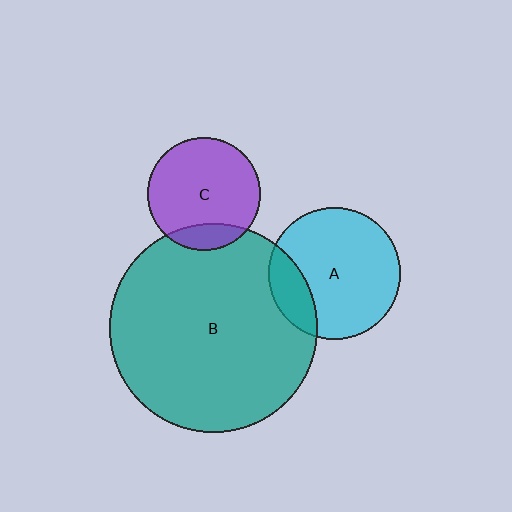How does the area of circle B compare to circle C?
Approximately 3.4 times.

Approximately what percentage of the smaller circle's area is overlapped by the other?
Approximately 15%.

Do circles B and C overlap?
Yes.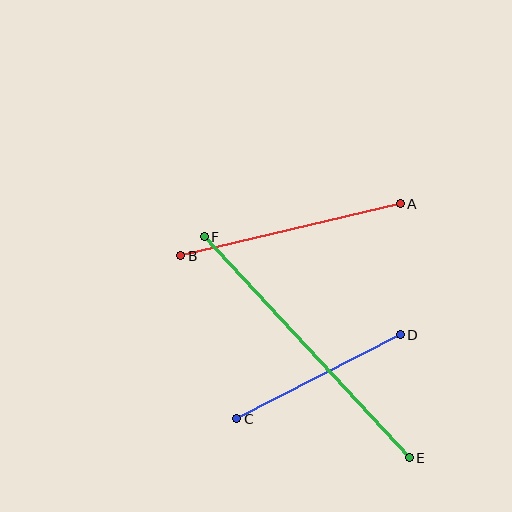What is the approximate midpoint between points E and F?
The midpoint is at approximately (307, 347) pixels.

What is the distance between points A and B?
The distance is approximately 225 pixels.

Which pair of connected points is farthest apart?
Points E and F are farthest apart.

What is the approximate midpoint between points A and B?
The midpoint is at approximately (291, 230) pixels.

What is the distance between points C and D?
The distance is approximately 184 pixels.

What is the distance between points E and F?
The distance is approximately 301 pixels.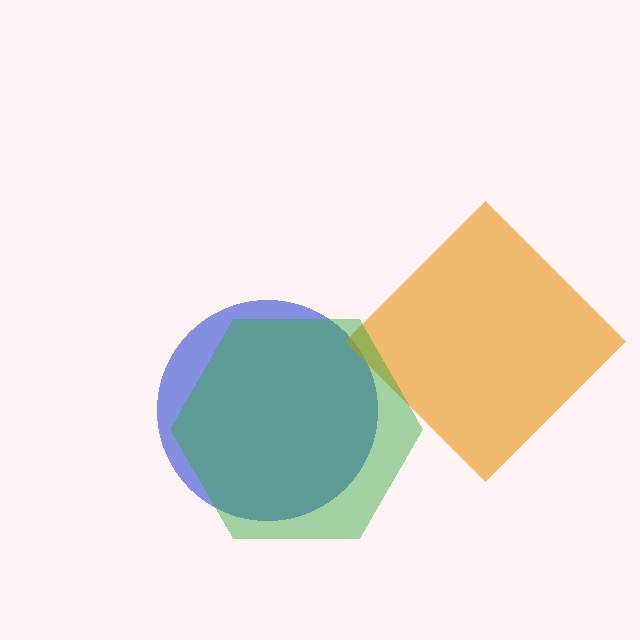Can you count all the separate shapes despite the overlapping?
Yes, there are 3 separate shapes.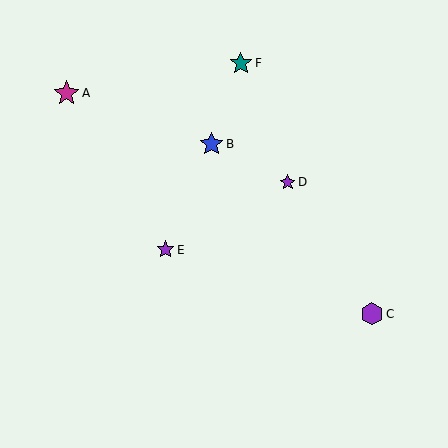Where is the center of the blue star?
The center of the blue star is at (211, 144).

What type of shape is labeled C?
Shape C is a purple hexagon.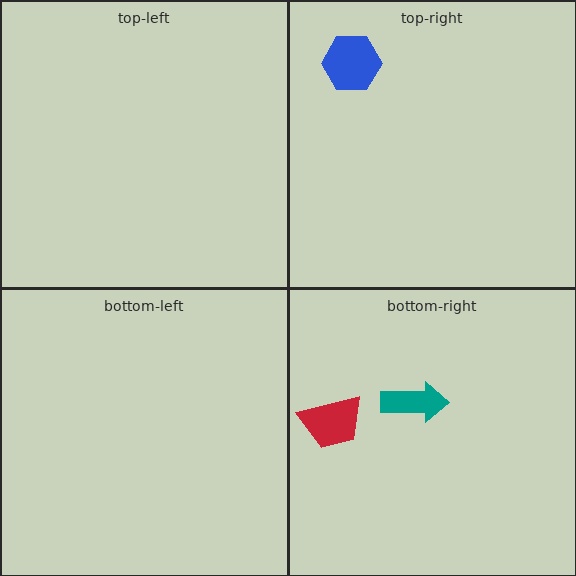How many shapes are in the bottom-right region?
2.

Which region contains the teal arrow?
The bottom-right region.